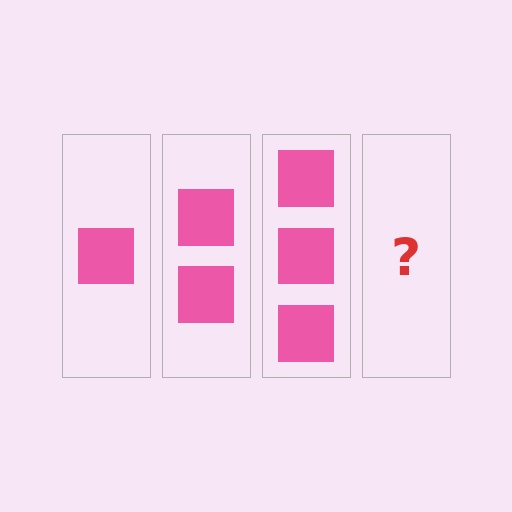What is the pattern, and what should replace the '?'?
The pattern is that each step adds one more square. The '?' should be 4 squares.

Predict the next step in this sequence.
The next step is 4 squares.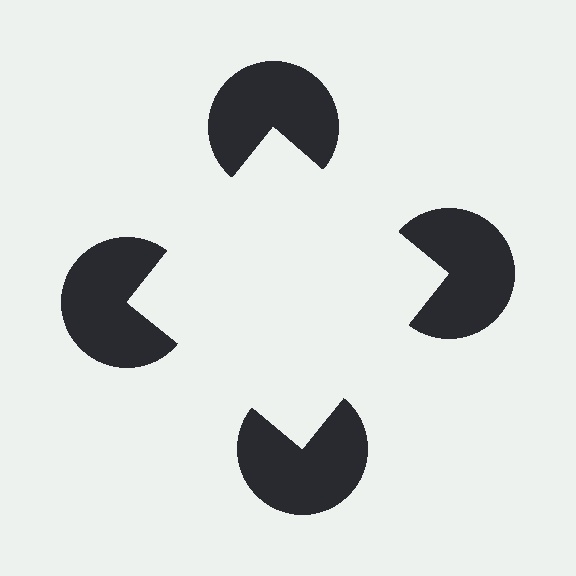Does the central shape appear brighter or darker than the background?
It typically appears slightly brighter than the background, even though no actual brightness change is drawn.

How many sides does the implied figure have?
4 sides.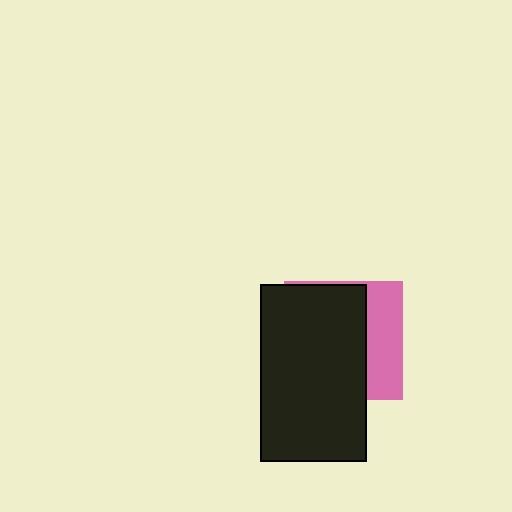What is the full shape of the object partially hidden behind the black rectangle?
The partially hidden object is a pink square.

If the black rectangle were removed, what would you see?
You would see the complete pink square.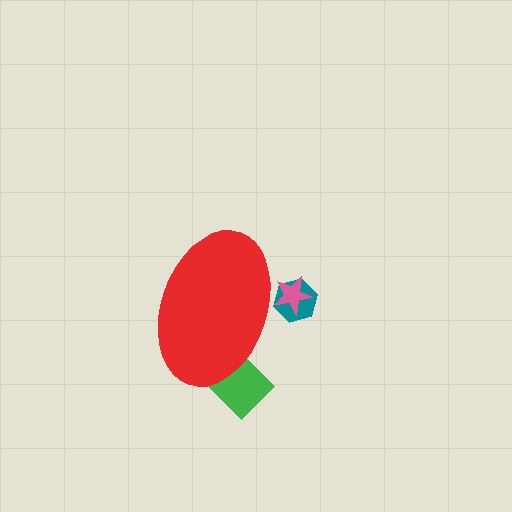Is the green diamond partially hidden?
Yes, the green diamond is partially hidden behind the red ellipse.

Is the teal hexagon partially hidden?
Yes, the teal hexagon is partially hidden behind the red ellipse.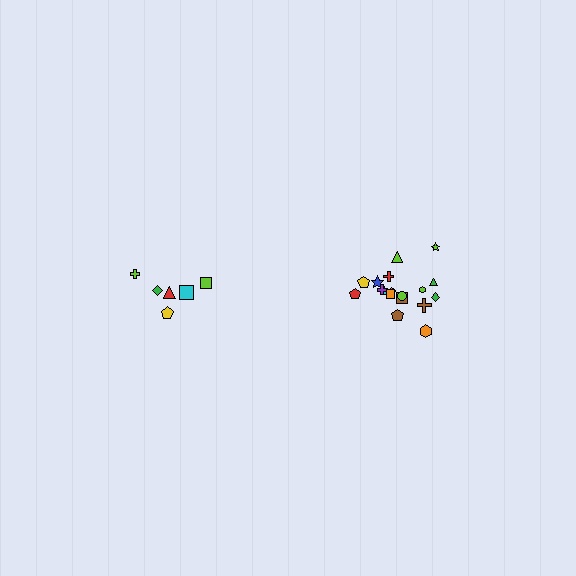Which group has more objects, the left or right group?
The right group.